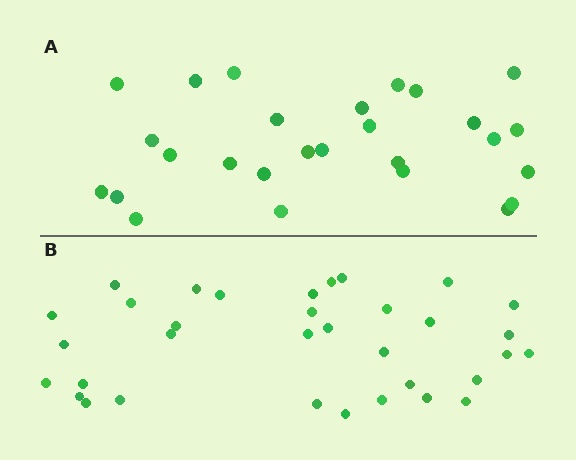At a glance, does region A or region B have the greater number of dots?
Region B (the bottom region) has more dots.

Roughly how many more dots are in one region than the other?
Region B has roughly 8 or so more dots than region A.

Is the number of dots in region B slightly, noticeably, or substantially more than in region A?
Region B has noticeably more, but not dramatically so. The ratio is roughly 1.3 to 1.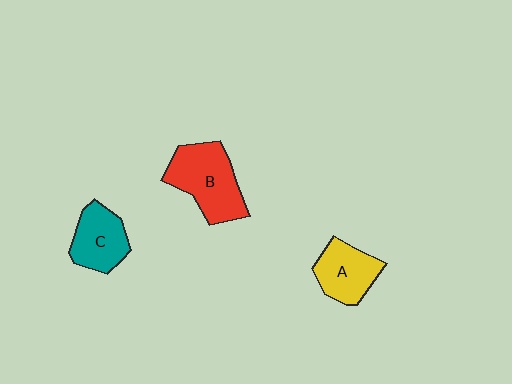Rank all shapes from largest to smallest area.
From largest to smallest: B (red), A (yellow), C (teal).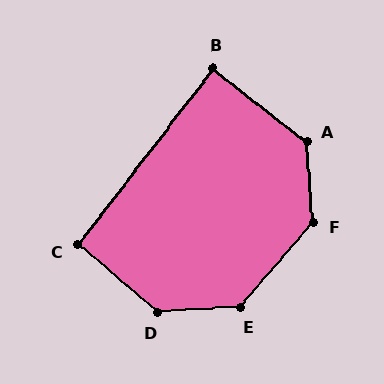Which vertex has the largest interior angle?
D, at approximately 136 degrees.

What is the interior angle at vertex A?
Approximately 133 degrees (obtuse).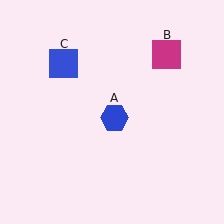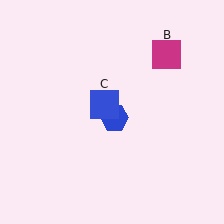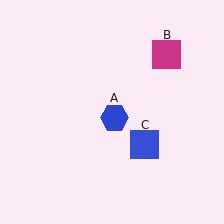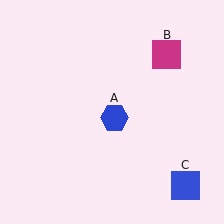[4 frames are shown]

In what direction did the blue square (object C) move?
The blue square (object C) moved down and to the right.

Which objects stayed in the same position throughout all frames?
Blue hexagon (object A) and magenta square (object B) remained stationary.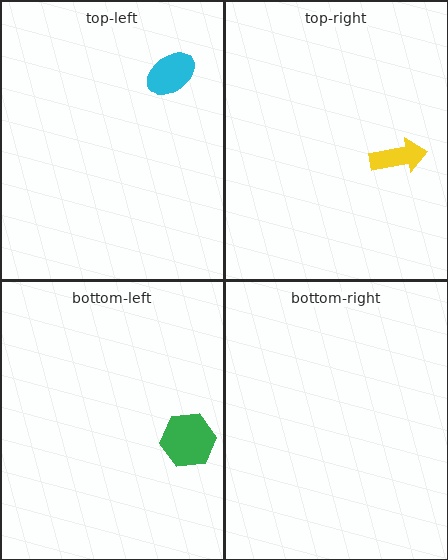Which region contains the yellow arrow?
The top-right region.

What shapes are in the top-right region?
The yellow arrow.